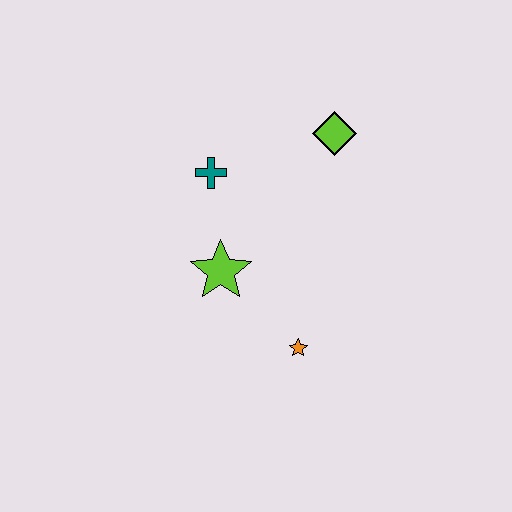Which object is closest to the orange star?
The lime star is closest to the orange star.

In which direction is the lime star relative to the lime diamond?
The lime star is below the lime diamond.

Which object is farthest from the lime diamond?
The orange star is farthest from the lime diamond.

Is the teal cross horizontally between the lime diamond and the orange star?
No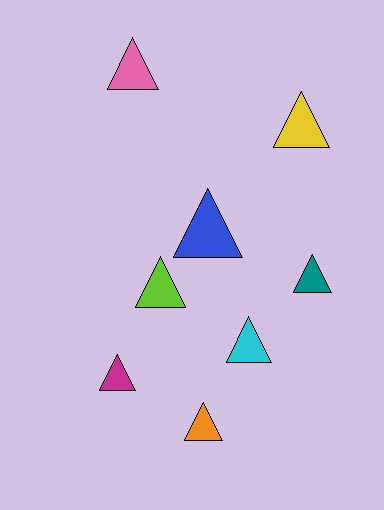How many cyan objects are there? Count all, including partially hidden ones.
There is 1 cyan object.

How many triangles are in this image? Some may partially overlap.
There are 8 triangles.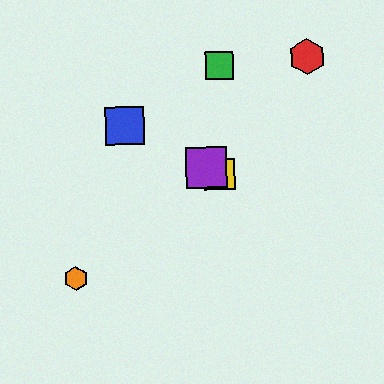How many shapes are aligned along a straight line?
3 shapes (the blue square, the yellow square, the purple square) are aligned along a straight line.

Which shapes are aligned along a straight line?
The blue square, the yellow square, the purple square are aligned along a straight line.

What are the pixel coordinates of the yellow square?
The yellow square is at (219, 174).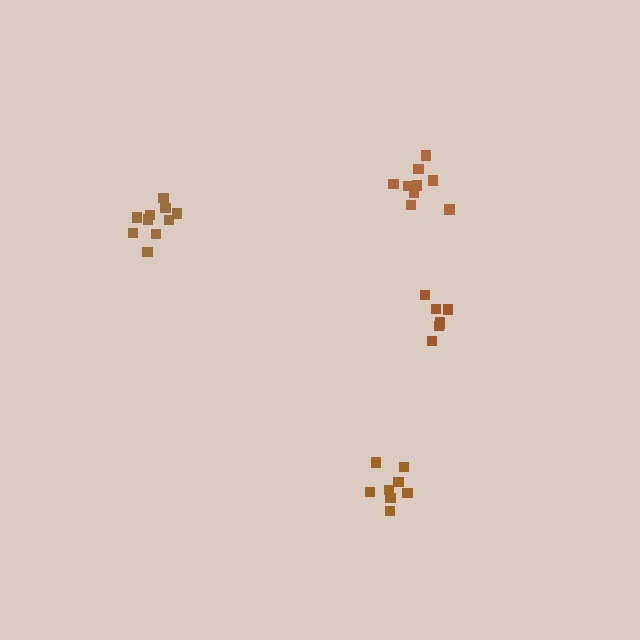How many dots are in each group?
Group 1: 7 dots, Group 2: 9 dots, Group 3: 10 dots, Group 4: 8 dots (34 total).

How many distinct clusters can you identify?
There are 4 distinct clusters.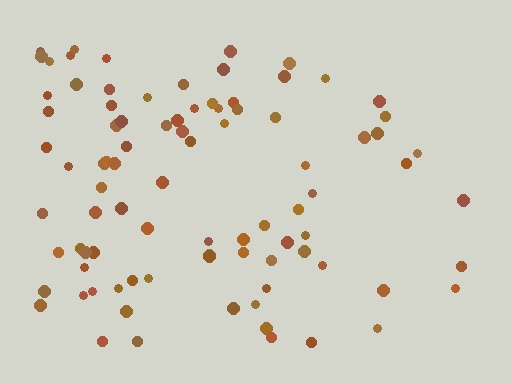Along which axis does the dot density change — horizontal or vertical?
Horizontal.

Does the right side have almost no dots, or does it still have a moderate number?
Still a moderate number, just noticeably fewer than the left.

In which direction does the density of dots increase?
From right to left, with the left side densest.